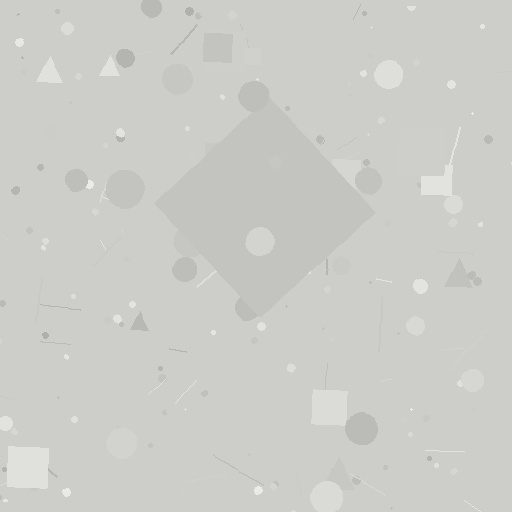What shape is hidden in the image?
A diamond is hidden in the image.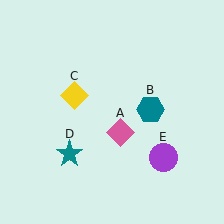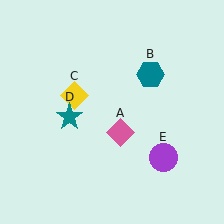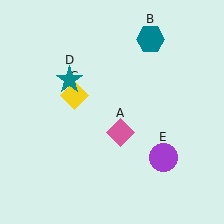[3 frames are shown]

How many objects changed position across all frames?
2 objects changed position: teal hexagon (object B), teal star (object D).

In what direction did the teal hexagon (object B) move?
The teal hexagon (object B) moved up.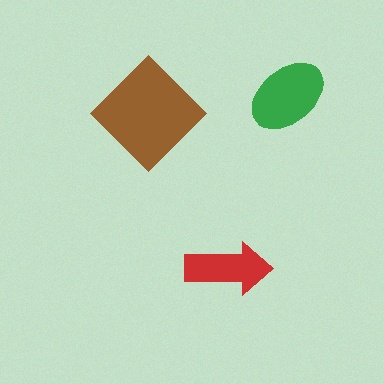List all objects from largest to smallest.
The brown diamond, the green ellipse, the red arrow.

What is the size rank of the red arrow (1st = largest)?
3rd.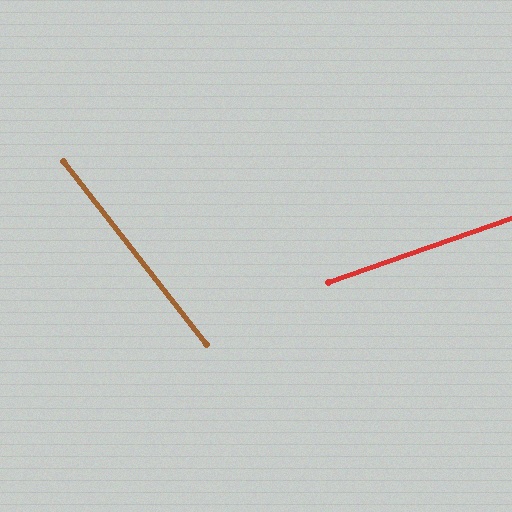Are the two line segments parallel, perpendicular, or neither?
Neither parallel nor perpendicular — they differ by about 71°.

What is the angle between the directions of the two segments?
Approximately 71 degrees.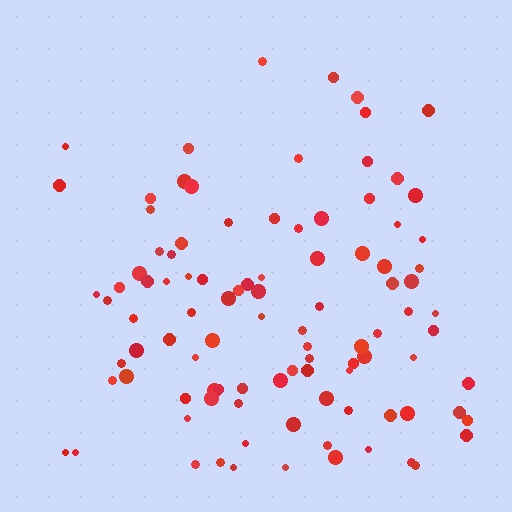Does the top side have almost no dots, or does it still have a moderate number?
Still a moderate number, just noticeably fewer than the bottom.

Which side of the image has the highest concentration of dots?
The bottom.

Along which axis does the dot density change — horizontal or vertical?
Vertical.